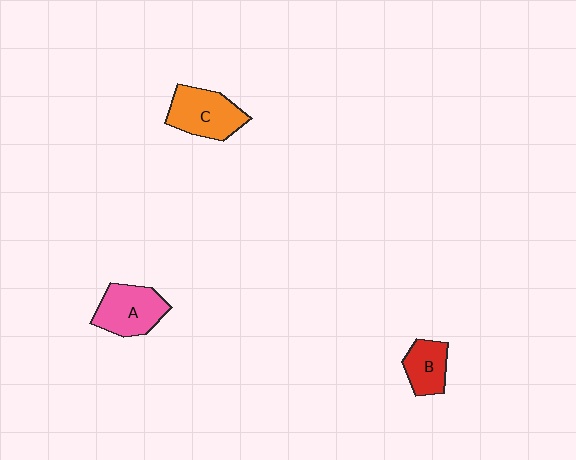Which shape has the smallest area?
Shape B (red).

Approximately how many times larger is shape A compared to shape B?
Approximately 1.4 times.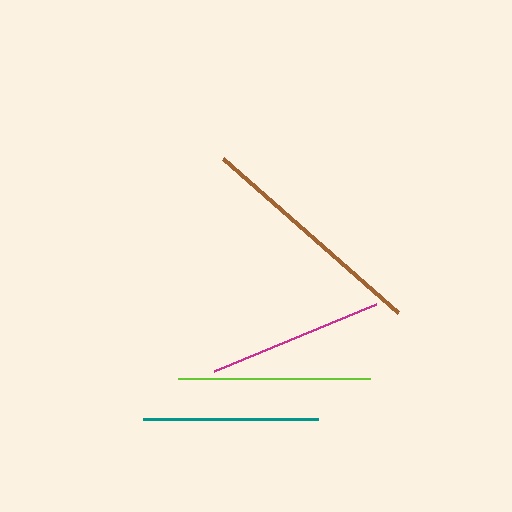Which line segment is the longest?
The brown line is the longest at approximately 233 pixels.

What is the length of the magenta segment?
The magenta segment is approximately 175 pixels long.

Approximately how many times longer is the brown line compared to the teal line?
The brown line is approximately 1.3 times the length of the teal line.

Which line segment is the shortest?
The teal line is the shortest at approximately 175 pixels.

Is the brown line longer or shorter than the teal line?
The brown line is longer than the teal line.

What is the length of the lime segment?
The lime segment is approximately 192 pixels long.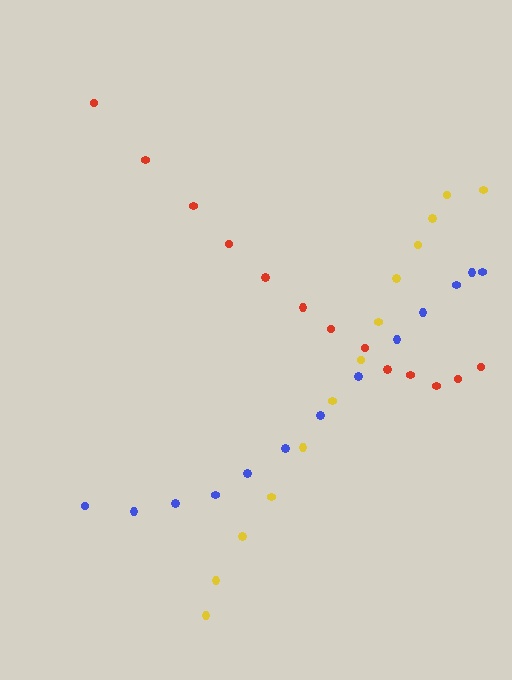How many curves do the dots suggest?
There are 3 distinct paths.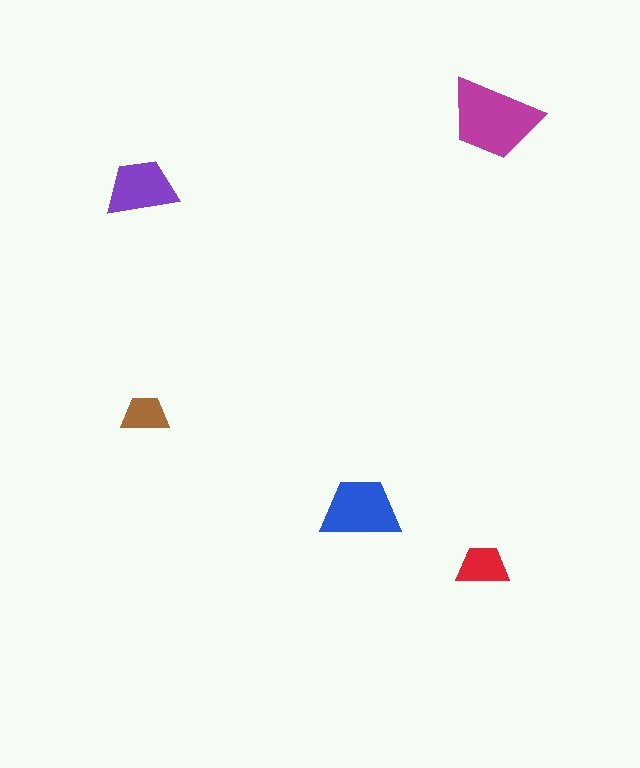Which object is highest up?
The magenta trapezoid is topmost.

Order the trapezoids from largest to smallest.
the magenta one, the blue one, the purple one, the red one, the brown one.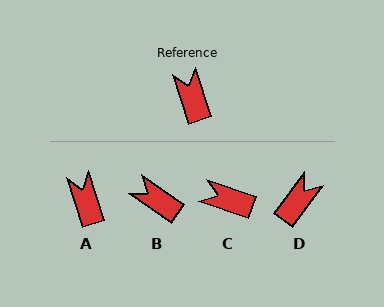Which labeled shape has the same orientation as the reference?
A.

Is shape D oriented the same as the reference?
No, it is off by about 54 degrees.